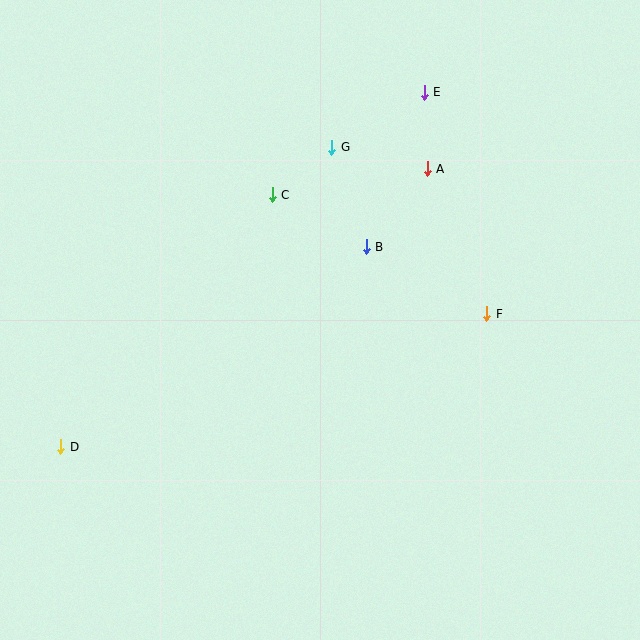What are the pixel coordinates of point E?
Point E is at (424, 92).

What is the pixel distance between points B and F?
The distance between B and F is 138 pixels.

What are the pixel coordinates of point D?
Point D is at (60, 447).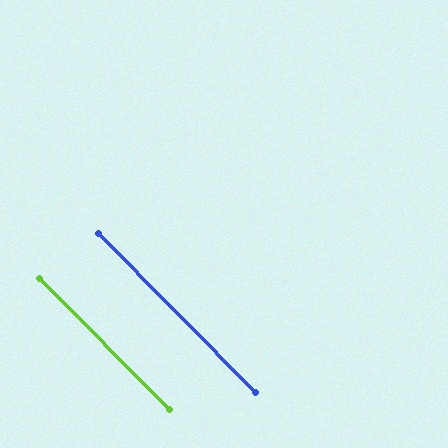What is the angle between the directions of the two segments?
Approximately 0 degrees.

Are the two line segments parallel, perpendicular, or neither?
Parallel — their directions differ by only 0.1°.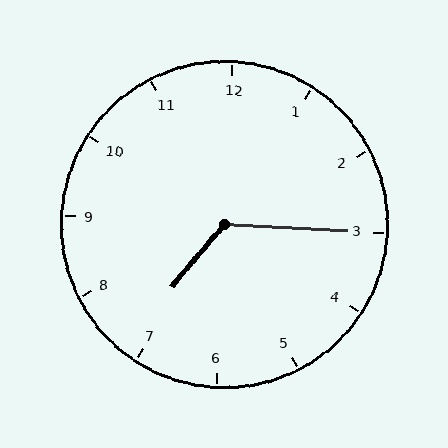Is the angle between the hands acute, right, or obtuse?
It is obtuse.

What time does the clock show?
7:15.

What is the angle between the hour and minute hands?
Approximately 128 degrees.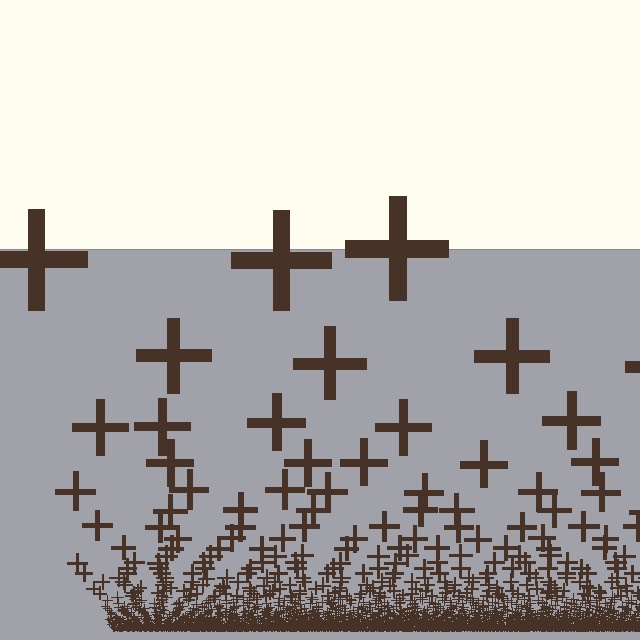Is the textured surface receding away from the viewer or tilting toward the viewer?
The surface appears to tilt toward the viewer. Texture elements get larger and sparser toward the top.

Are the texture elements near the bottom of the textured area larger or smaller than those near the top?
Smaller. The gradient is inverted — elements near the bottom are smaller and denser.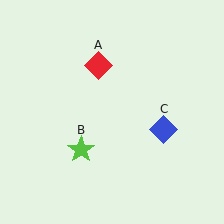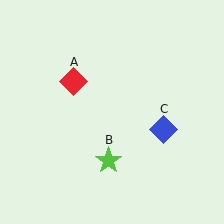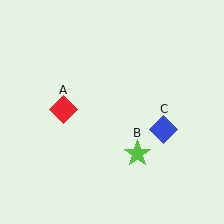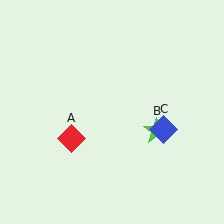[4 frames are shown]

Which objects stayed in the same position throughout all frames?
Blue diamond (object C) remained stationary.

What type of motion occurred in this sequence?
The red diamond (object A), lime star (object B) rotated counterclockwise around the center of the scene.